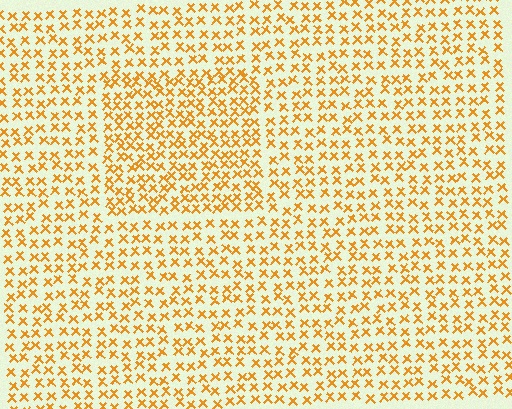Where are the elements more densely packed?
The elements are more densely packed inside the rectangle boundary.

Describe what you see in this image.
The image contains small orange elements arranged at two different densities. A rectangle-shaped region is visible where the elements are more densely packed than the surrounding area.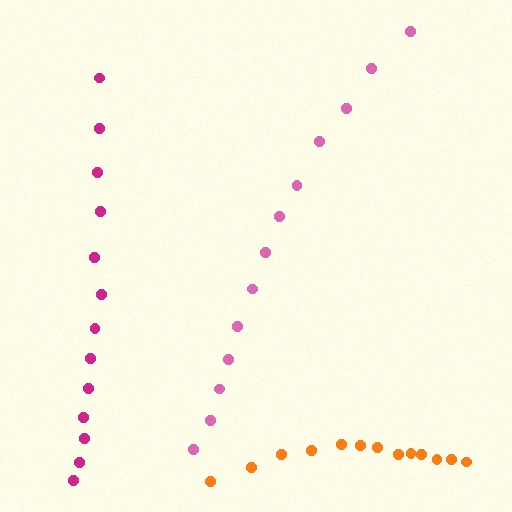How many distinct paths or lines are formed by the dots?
There are 3 distinct paths.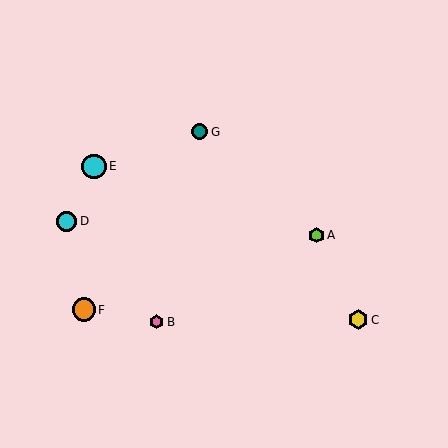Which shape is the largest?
The cyan circle (labeled E) is the largest.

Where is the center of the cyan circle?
The center of the cyan circle is at (94, 166).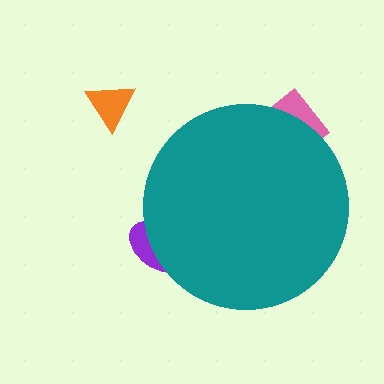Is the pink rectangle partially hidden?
Yes, the pink rectangle is partially hidden behind the teal circle.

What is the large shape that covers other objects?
A teal circle.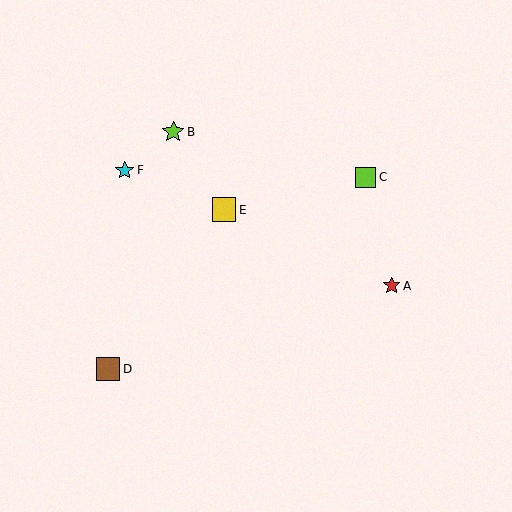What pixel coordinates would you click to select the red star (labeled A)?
Click at (392, 286) to select the red star A.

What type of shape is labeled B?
Shape B is a lime star.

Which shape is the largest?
The yellow square (labeled E) is the largest.